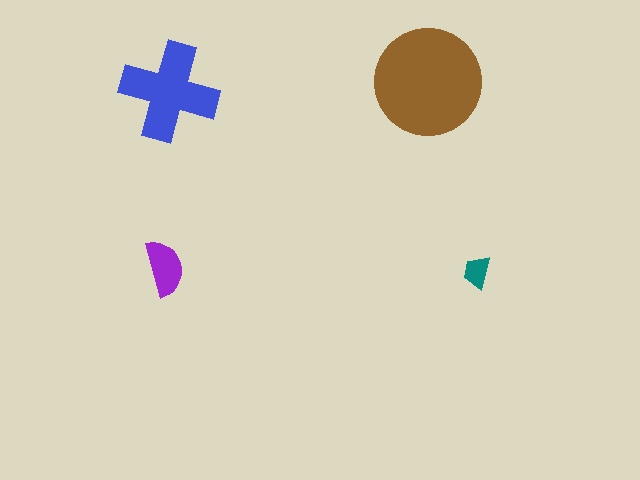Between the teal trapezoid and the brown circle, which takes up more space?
The brown circle.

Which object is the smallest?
The teal trapezoid.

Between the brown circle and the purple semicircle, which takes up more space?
The brown circle.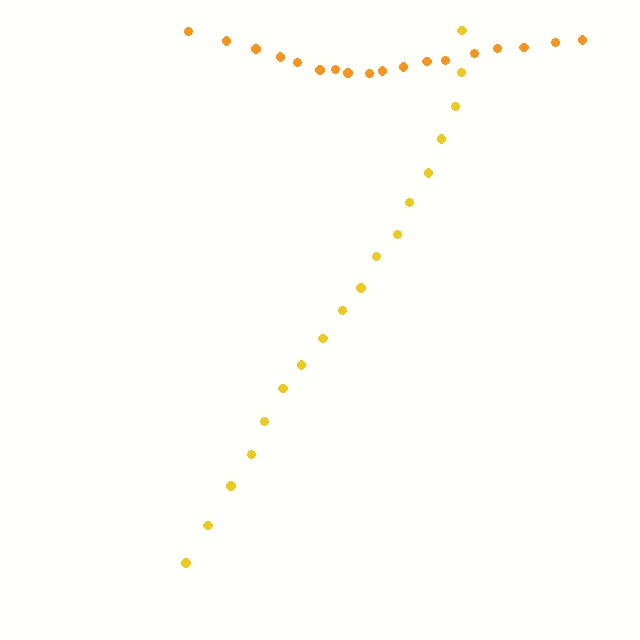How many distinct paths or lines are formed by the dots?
There are 2 distinct paths.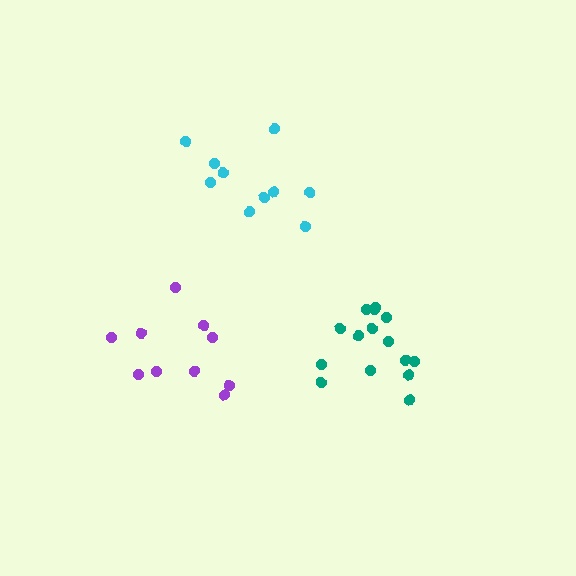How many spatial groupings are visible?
There are 3 spatial groupings.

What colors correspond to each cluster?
The clusters are colored: cyan, teal, purple.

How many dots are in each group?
Group 1: 10 dots, Group 2: 15 dots, Group 3: 10 dots (35 total).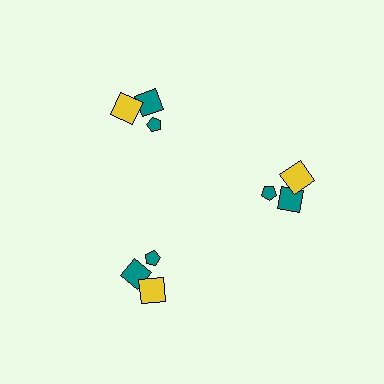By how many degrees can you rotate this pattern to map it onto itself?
The pattern maps onto itself every 120 degrees of rotation.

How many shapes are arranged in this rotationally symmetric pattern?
There are 9 shapes, arranged in 3 groups of 3.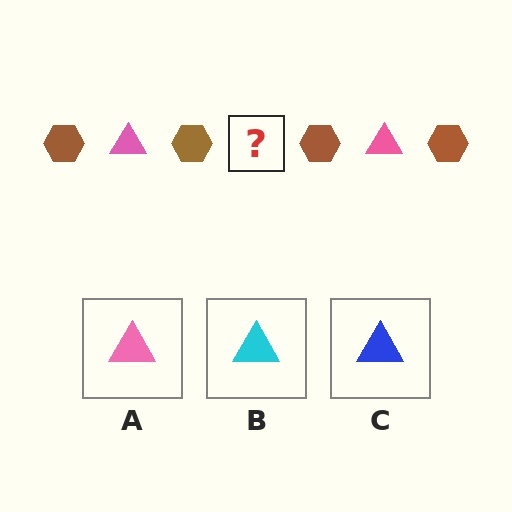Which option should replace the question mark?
Option A.